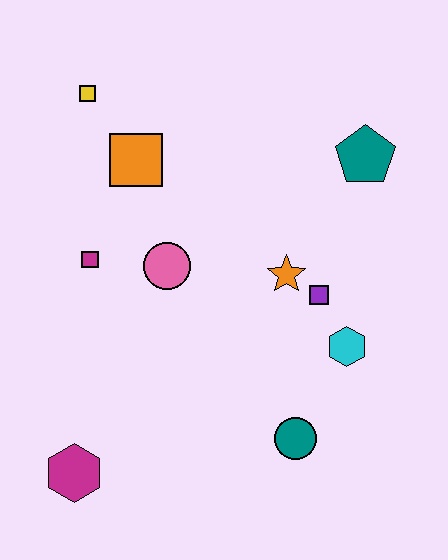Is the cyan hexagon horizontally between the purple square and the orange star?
No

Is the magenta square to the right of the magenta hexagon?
Yes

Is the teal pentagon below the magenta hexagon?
No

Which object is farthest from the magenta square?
The teal pentagon is farthest from the magenta square.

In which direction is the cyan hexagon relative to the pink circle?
The cyan hexagon is to the right of the pink circle.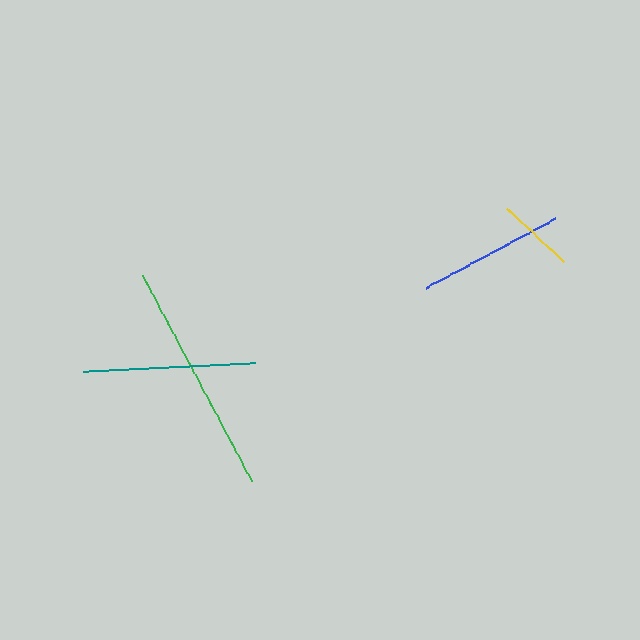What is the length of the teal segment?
The teal segment is approximately 173 pixels long.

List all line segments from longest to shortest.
From longest to shortest: green, teal, blue, yellow.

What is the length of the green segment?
The green segment is approximately 233 pixels long.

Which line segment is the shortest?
The yellow line is the shortest at approximately 79 pixels.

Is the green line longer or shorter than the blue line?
The green line is longer than the blue line.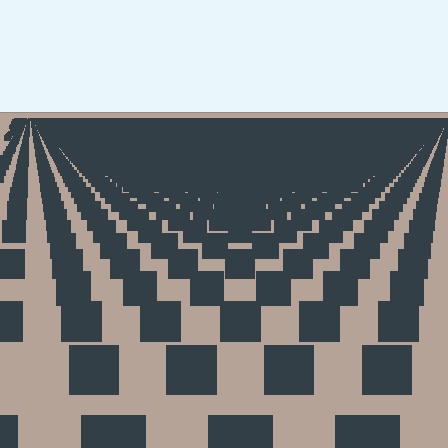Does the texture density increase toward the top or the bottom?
Density increases toward the top.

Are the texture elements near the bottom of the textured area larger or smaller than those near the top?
Larger. Near the bottom, elements are closer to the viewer and appear at a bigger on-screen size.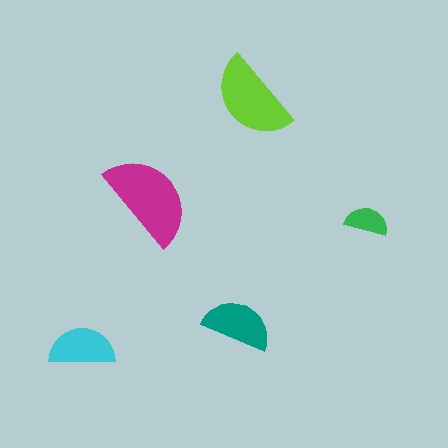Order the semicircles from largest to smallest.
the magenta one, the lime one, the teal one, the cyan one, the green one.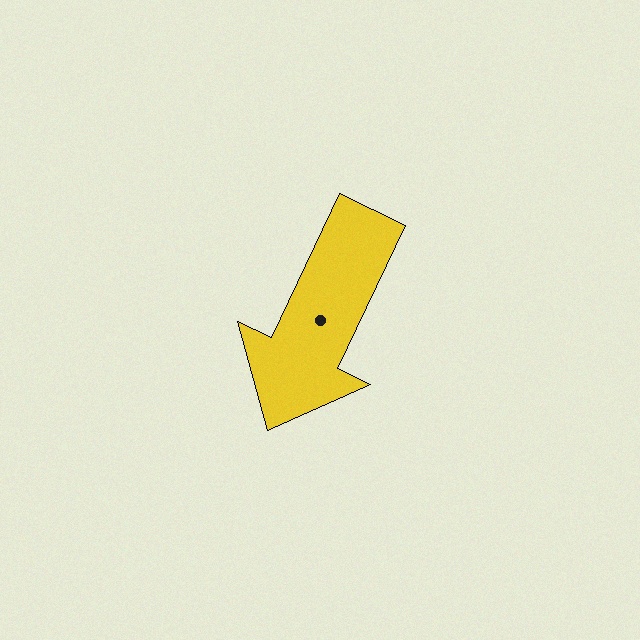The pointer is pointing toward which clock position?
Roughly 7 o'clock.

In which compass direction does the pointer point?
Southwest.